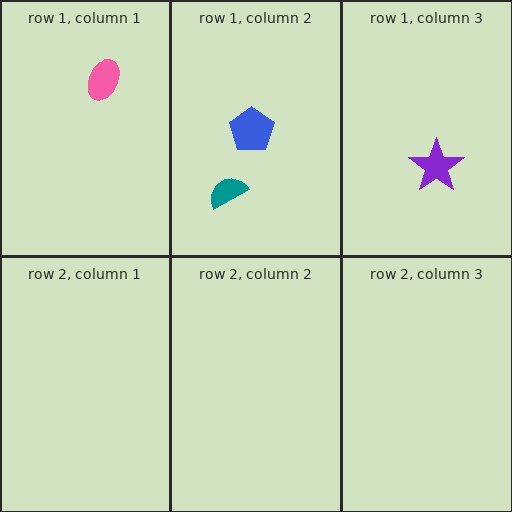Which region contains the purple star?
The row 1, column 3 region.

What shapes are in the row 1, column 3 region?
The purple star.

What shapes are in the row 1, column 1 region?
The pink ellipse.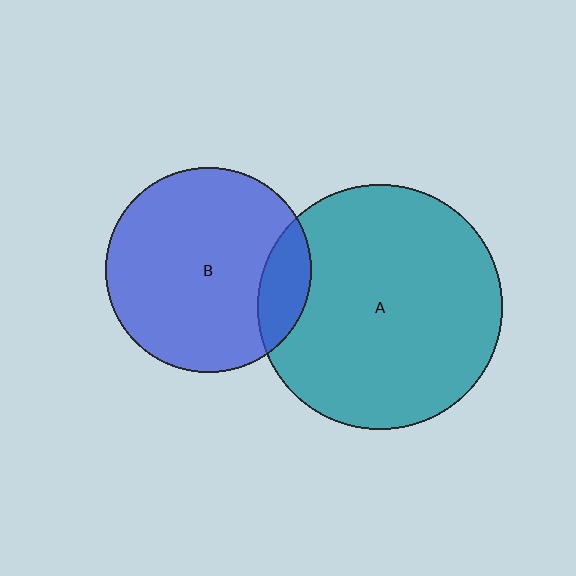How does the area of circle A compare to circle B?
Approximately 1.4 times.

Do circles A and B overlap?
Yes.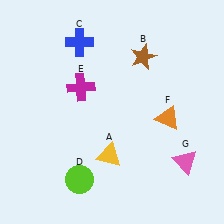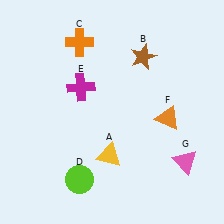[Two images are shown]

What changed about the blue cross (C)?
In Image 1, C is blue. In Image 2, it changed to orange.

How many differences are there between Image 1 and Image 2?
There is 1 difference between the two images.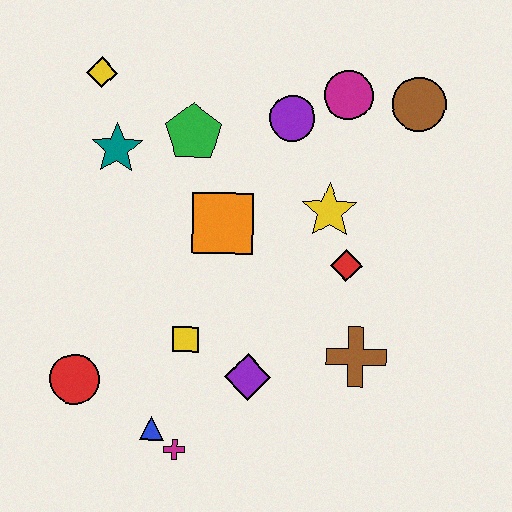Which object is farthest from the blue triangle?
The brown circle is farthest from the blue triangle.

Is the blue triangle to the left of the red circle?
No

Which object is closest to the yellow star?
The red diamond is closest to the yellow star.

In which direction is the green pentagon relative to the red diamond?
The green pentagon is to the left of the red diamond.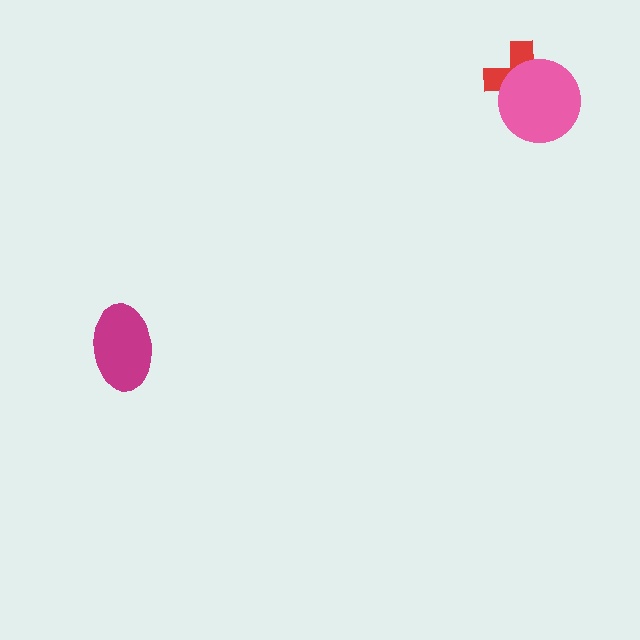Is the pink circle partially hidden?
No, no other shape covers it.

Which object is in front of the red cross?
The pink circle is in front of the red cross.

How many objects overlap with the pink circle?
1 object overlaps with the pink circle.